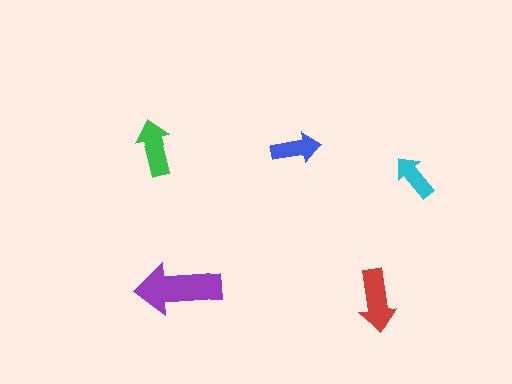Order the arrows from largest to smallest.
the purple one, the red one, the green one, the blue one, the cyan one.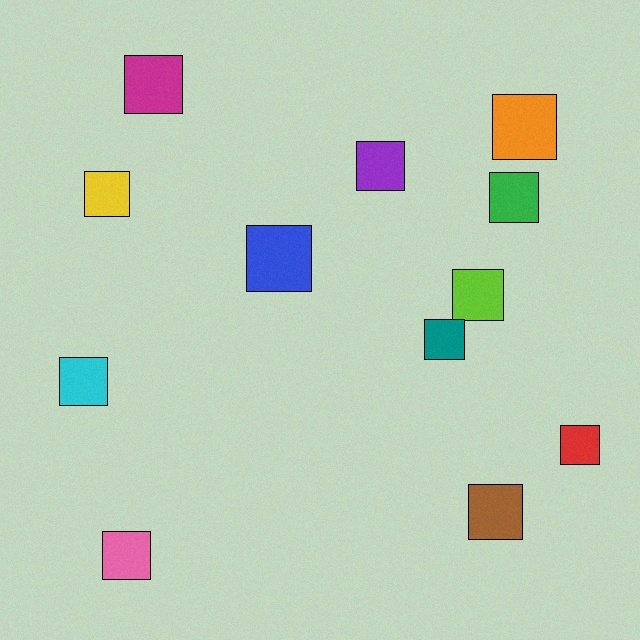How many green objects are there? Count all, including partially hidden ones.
There is 1 green object.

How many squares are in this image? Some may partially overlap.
There are 12 squares.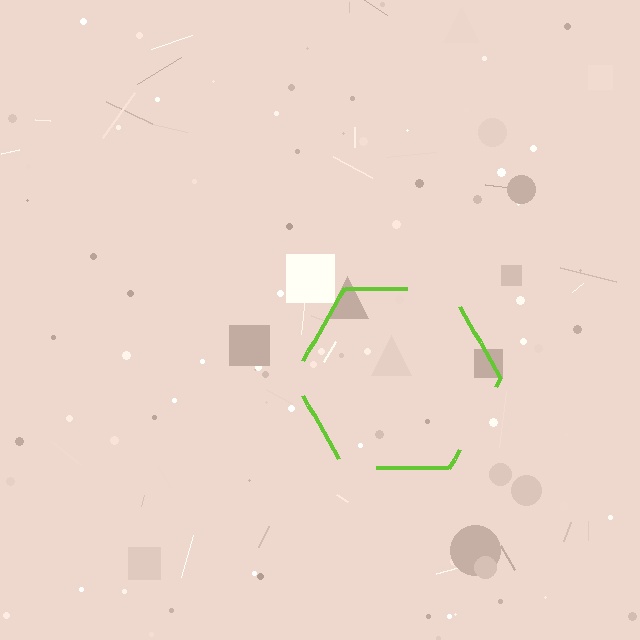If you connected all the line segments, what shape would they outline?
They would outline a hexagon.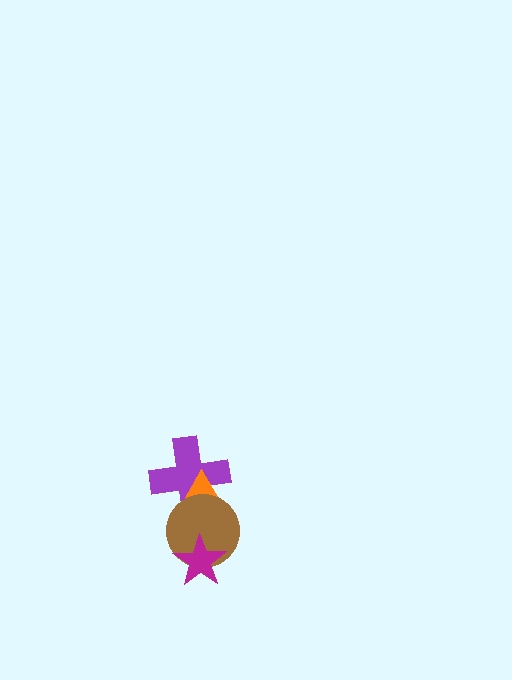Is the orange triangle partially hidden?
Yes, it is partially covered by another shape.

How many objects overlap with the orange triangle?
3 objects overlap with the orange triangle.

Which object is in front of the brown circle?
The magenta star is in front of the brown circle.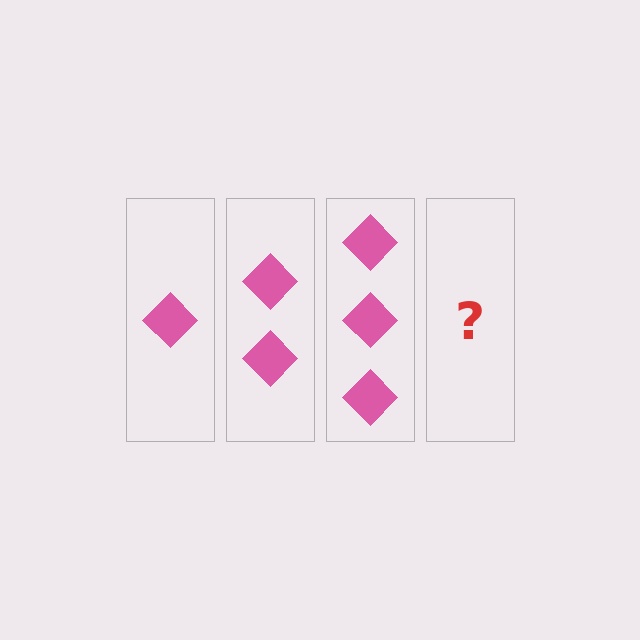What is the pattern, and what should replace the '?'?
The pattern is that each step adds one more diamond. The '?' should be 4 diamonds.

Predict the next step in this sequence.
The next step is 4 diamonds.